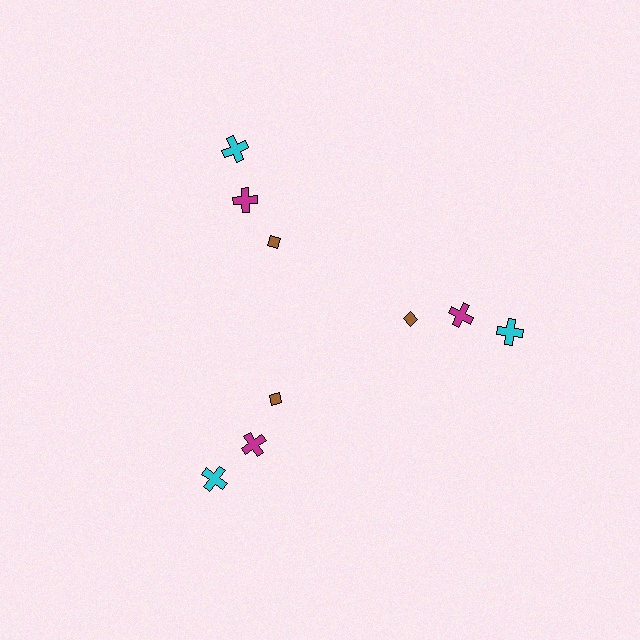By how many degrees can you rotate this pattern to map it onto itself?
The pattern maps onto itself every 120 degrees of rotation.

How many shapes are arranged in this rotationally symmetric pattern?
There are 9 shapes, arranged in 3 groups of 3.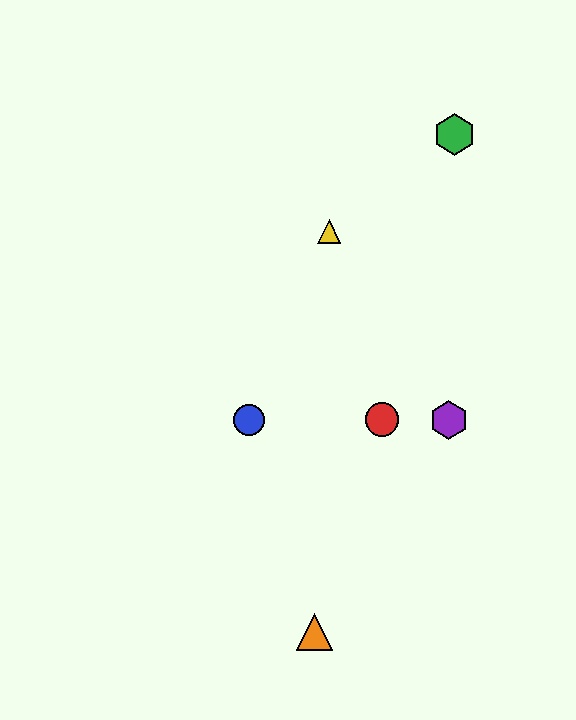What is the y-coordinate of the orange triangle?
The orange triangle is at y≈632.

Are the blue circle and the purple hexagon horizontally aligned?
Yes, both are at y≈420.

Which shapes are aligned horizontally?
The red circle, the blue circle, the purple hexagon are aligned horizontally.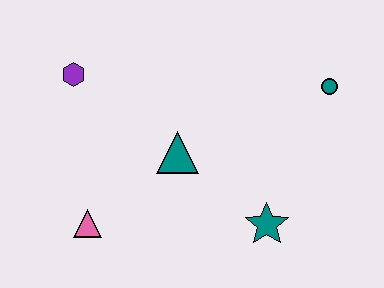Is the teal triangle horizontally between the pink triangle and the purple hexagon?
No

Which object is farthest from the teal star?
The purple hexagon is farthest from the teal star.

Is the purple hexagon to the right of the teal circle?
No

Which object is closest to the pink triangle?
The teal triangle is closest to the pink triangle.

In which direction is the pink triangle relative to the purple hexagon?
The pink triangle is below the purple hexagon.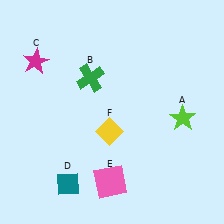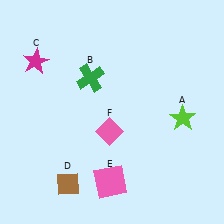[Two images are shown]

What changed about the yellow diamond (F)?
In Image 1, F is yellow. In Image 2, it changed to pink.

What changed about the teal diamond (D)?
In Image 1, D is teal. In Image 2, it changed to brown.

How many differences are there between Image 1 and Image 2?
There are 2 differences between the two images.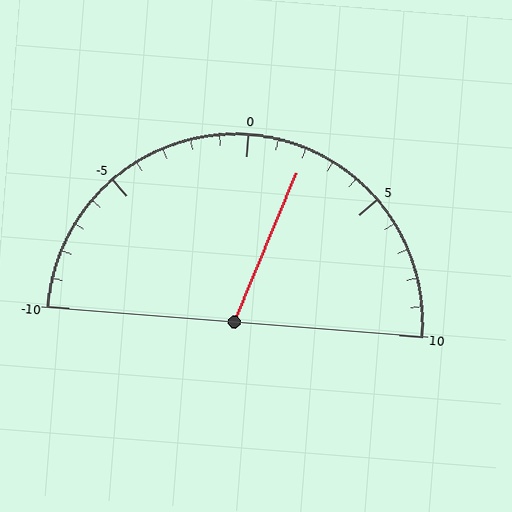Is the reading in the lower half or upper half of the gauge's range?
The reading is in the upper half of the range (-10 to 10).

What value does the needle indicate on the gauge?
The needle indicates approximately 2.